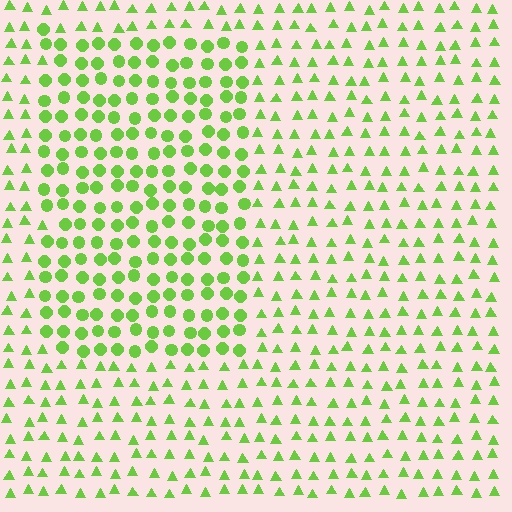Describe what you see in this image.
The image is filled with small lime elements arranged in a uniform grid. A rectangle-shaped region contains circles, while the surrounding area contains triangles. The boundary is defined purely by the change in element shape.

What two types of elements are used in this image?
The image uses circles inside the rectangle region and triangles outside it.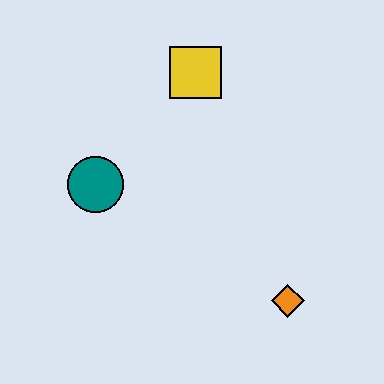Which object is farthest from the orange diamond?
The yellow square is farthest from the orange diamond.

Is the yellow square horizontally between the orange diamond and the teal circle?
Yes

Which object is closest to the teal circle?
The yellow square is closest to the teal circle.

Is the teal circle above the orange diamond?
Yes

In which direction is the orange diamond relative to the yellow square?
The orange diamond is below the yellow square.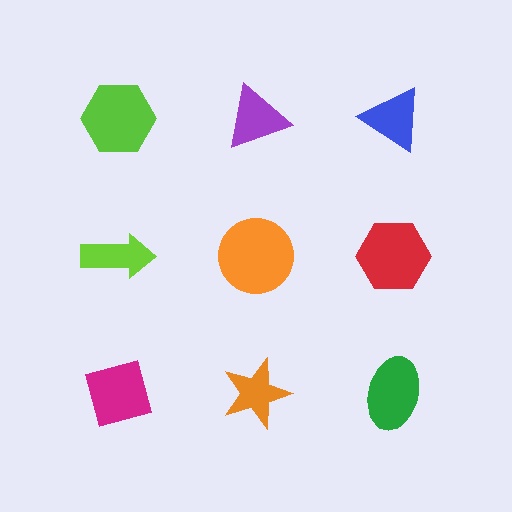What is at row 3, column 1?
A magenta square.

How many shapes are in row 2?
3 shapes.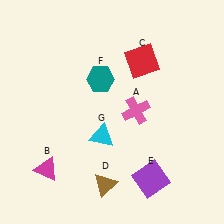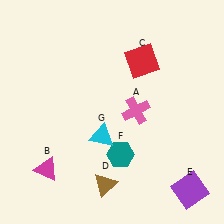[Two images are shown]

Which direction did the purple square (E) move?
The purple square (E) moved right.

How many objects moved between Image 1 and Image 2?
2 objects moved between the two images.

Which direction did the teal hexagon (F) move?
The teal hexagon (F) moved down.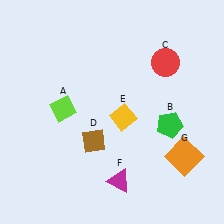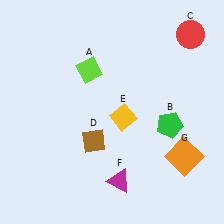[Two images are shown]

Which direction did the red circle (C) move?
The red circle (C) moved up.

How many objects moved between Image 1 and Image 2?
2 objects moved between the two images.